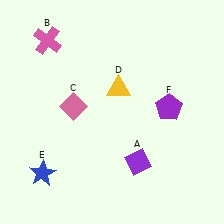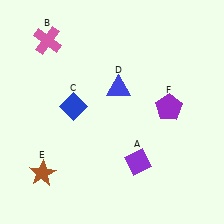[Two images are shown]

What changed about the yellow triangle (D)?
In Image 1, D is yellow. In Image 2, it changed to blue.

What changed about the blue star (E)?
In Image 1, E is blue. In Image 2, it changed to brown.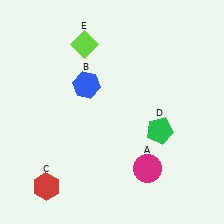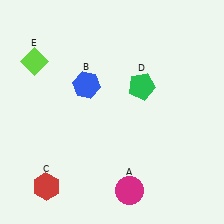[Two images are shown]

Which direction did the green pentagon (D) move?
The green pentagon (D) moved up.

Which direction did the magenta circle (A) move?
The magenta circle (A) moved down.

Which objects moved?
The objects that moved are: the magenta circle (A), the green pentagon (D), the lime diamond (E).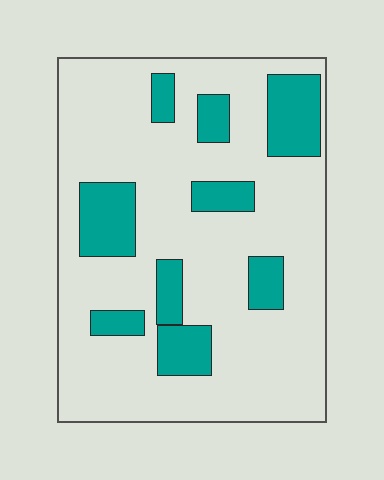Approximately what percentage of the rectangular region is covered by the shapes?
Approximately 20%.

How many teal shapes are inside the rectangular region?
9.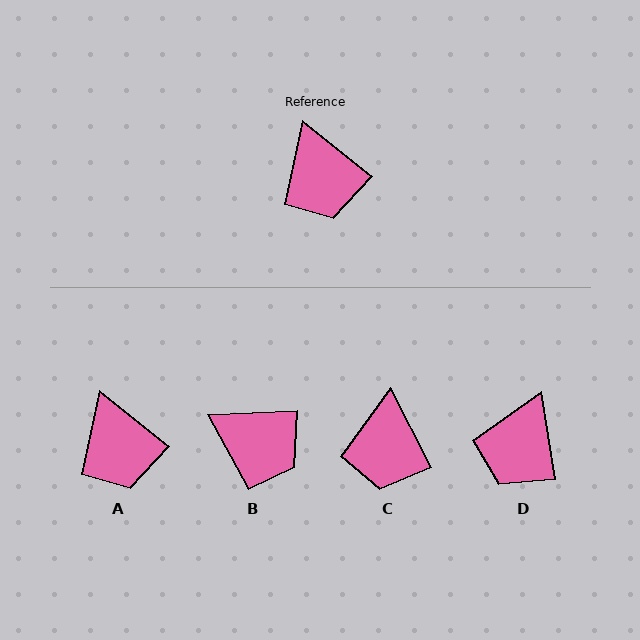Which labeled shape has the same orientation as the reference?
A.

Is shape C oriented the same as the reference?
No, it is off by about 24 degrees.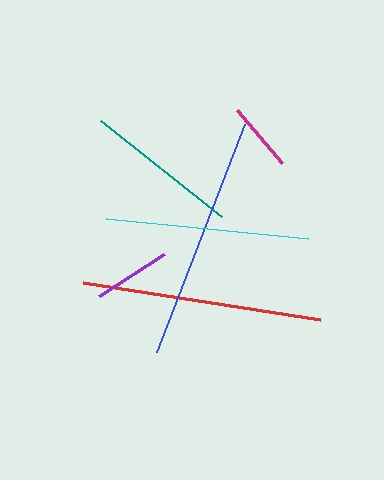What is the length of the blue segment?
The blue segment is approximately 244 pixels long.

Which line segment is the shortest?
The magenta line is the shortest at approximately 70 pixels.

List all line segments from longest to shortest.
From longest to shortest: blue, red, cyan, teal, purple, magenta.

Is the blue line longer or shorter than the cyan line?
The blue line is longer than the cyan line.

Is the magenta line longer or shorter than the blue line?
The blue line is longer than the magenta line.